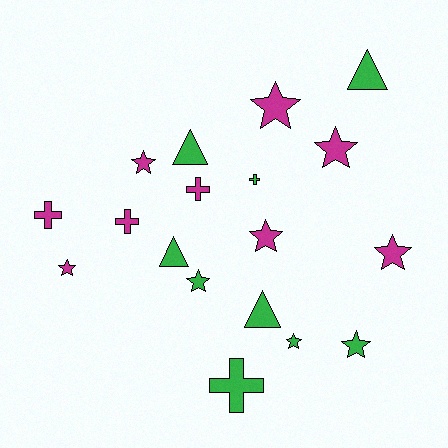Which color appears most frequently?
Magenta, with 9 objects.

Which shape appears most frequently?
Star, with 9 objects.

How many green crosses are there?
There are 2 green crosses.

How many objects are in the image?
There are 18 objects.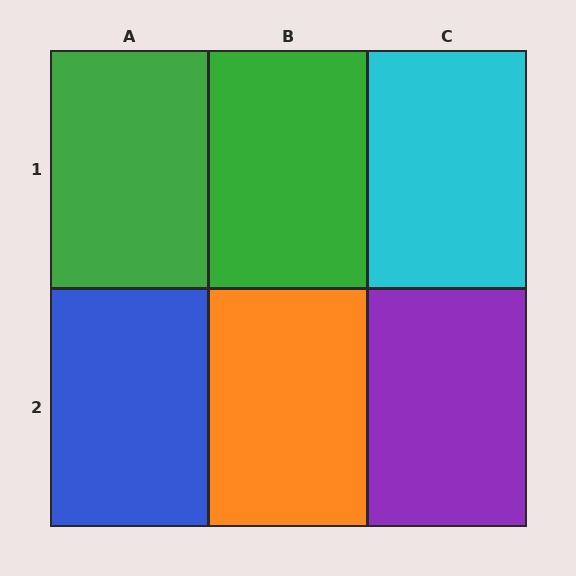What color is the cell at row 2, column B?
Orange.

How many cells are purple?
1 cell is purple.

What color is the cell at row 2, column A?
Blue.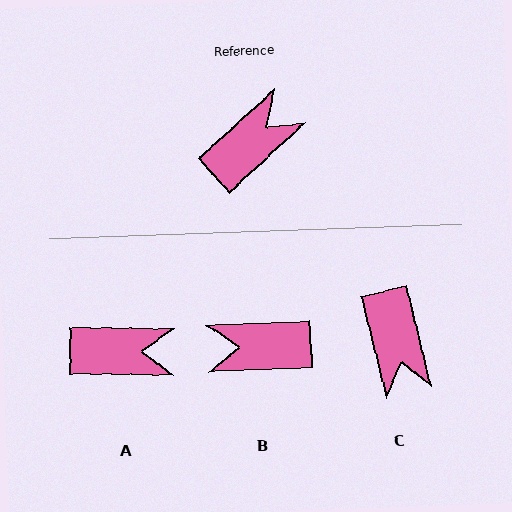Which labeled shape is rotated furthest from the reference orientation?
B, about 140 degrees away.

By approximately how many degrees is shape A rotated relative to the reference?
Approximately 43 degrees clockwise.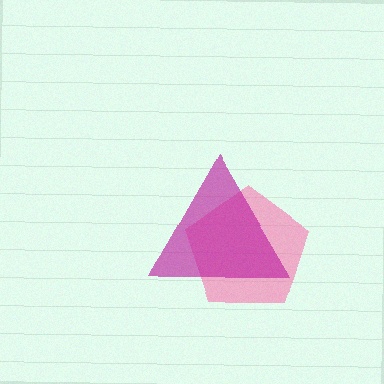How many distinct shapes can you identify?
There are 2 distinct shapes: a pink pentagon, a magenta triangle.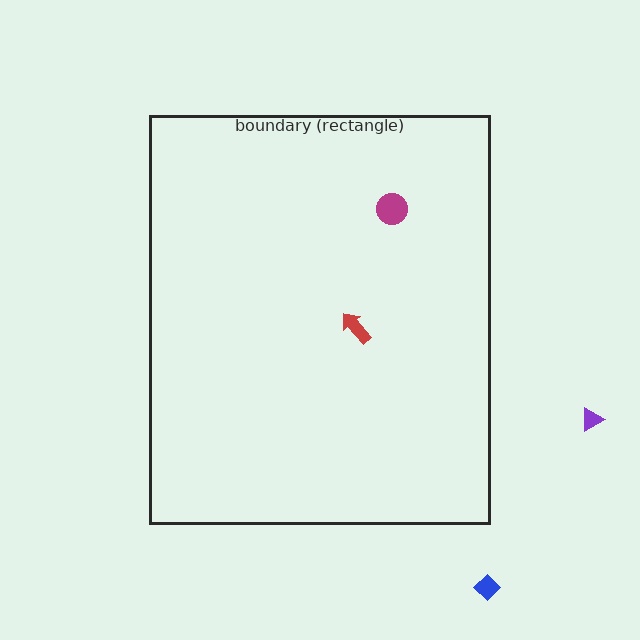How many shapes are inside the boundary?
2 inside, 2 outside.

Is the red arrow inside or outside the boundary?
Inside.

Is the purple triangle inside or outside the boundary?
Outside.